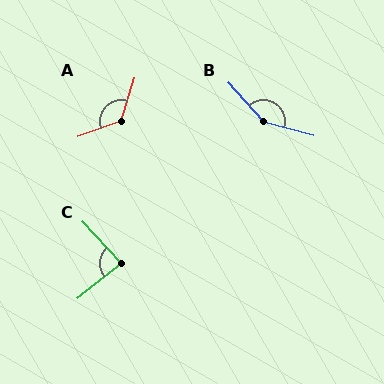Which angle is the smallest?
C, at approximately 86 degrees.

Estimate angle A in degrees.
Approximately 126 degrees.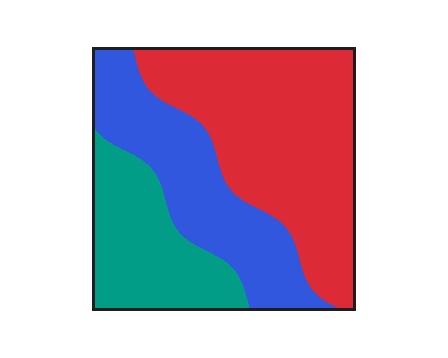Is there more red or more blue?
Red.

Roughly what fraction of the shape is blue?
Blue takes up about one third (1/3) of the shape.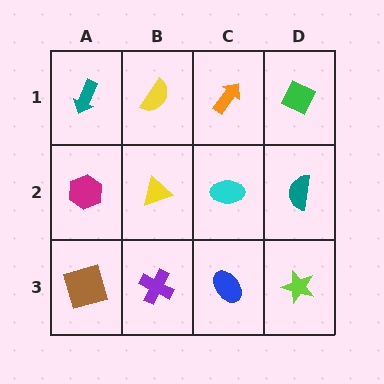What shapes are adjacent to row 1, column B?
A yellow triangle (row 2, column B), a teal arrow (row 1, column A), an orange arrow (row 1, column C).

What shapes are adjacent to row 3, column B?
A yellow triangle (row 2, column B), a brown square (row 3, column A), a blue ellipse (row 3, column C).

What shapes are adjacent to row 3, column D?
A teal semicircle (row 2, column D), a blue ellipse (row 3, column C).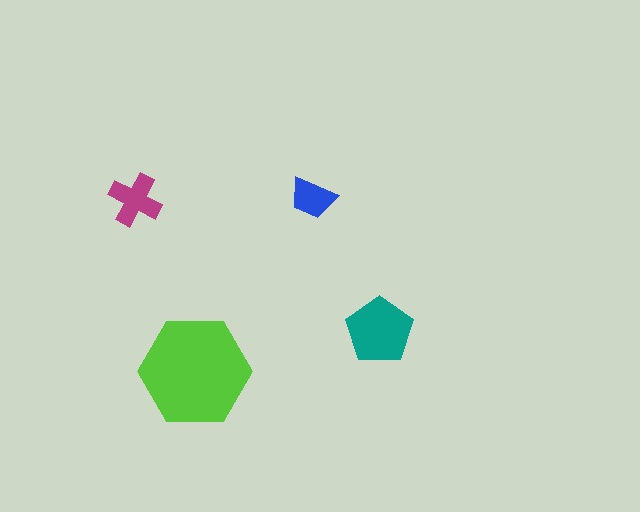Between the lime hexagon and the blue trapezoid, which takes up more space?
The lime hexagon.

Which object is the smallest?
The blue trapezoid.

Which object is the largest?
The lime hexagon.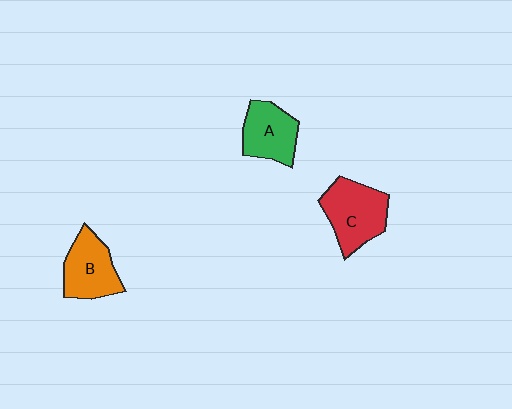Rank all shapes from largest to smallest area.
From largest to smallest: C (red), B (orange), A (green).